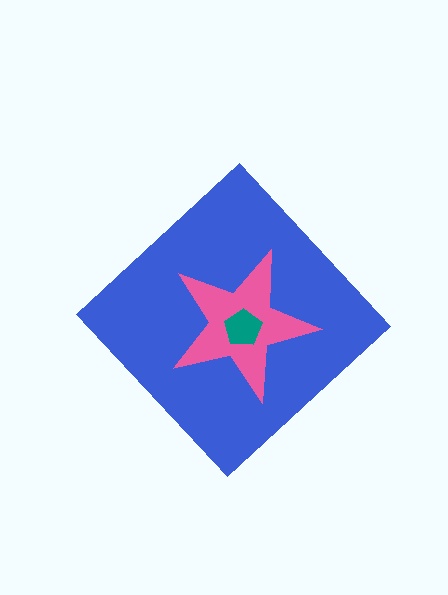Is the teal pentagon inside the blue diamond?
Yes.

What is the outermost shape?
The blue diamond.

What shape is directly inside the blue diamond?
The pink star.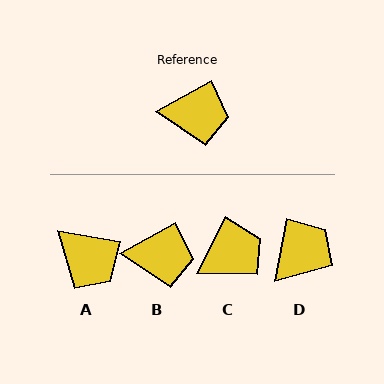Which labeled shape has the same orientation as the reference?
B.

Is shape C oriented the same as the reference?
No, it is off by about 33 degrees.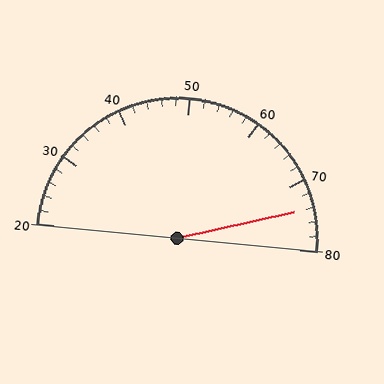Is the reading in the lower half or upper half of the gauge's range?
The reading is in the upper half of the range (20 to 80).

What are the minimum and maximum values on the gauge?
The gauge ranges from 20 to 80.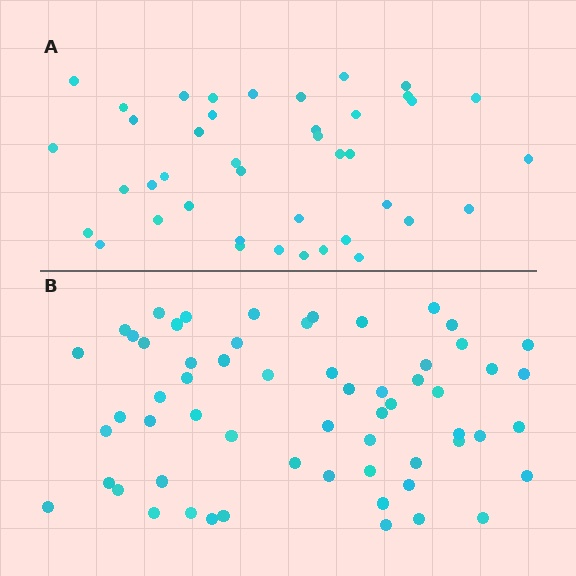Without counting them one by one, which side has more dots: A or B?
Region B (the bottom region) has more dots.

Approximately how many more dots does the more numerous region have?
Region B has approximately 20 more dots than region A.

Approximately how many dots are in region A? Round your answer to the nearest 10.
About 40 dots. (The exact count is 41, which rounds to 40.)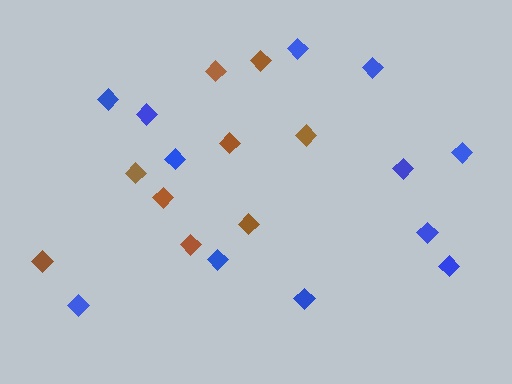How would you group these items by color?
There are 2 groups: one group of blue diamonds (12) and one group of brown diamonds (9).